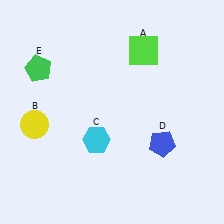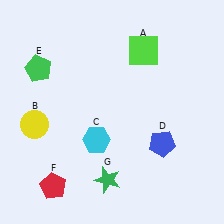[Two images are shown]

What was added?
A red pentagon (F), a green star (G) were added in Image 2.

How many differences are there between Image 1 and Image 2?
There are 2 differences between the two images.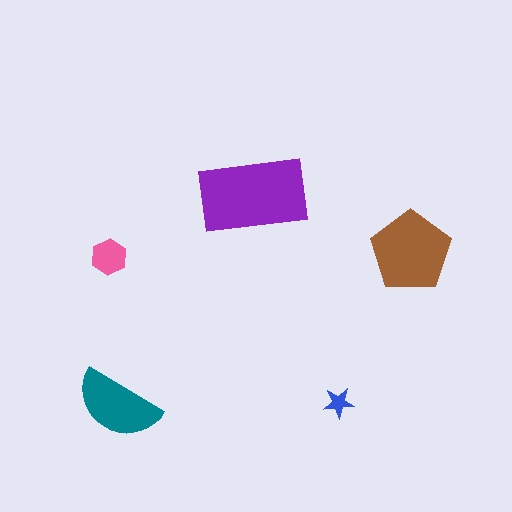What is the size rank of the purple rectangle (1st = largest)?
1st.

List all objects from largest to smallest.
The purple rectangle, the brown pentagon, the teal semicircle, the pink hexagon, the blue star.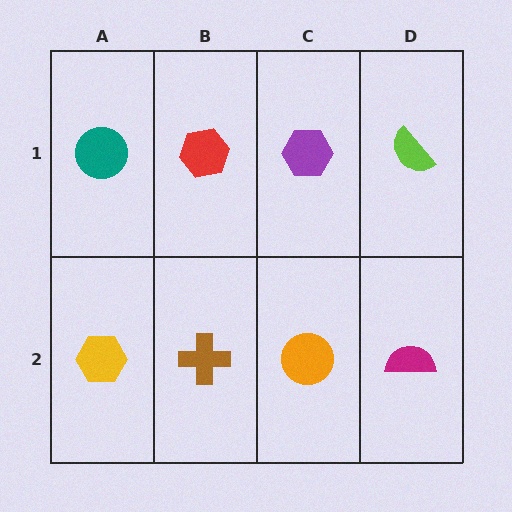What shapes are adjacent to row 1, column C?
An orange circle (row 2, column C), a red hexagon (row 1, column B), a lime semicircle (row 1, column D).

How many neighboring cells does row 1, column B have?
3.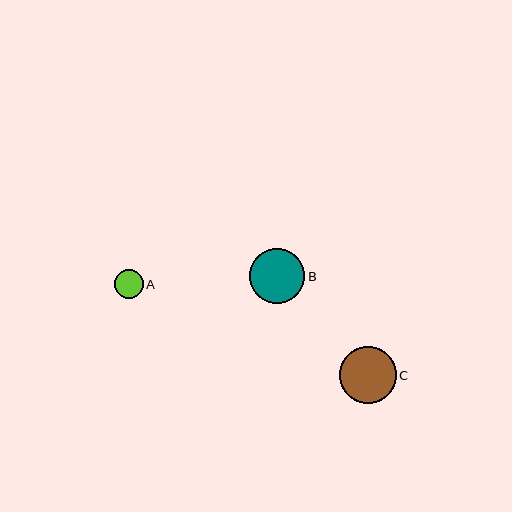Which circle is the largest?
Circle C is the largest with a size of approximately 57 pixels.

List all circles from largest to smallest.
From largest to smallest: C, B, A.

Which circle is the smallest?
Circle A is the smallest with a size of approximately 29 pixels.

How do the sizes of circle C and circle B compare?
Circle C and circle B are approximately the same size.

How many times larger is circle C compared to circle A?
Circle C is approximately 2.0 times the size of circle A.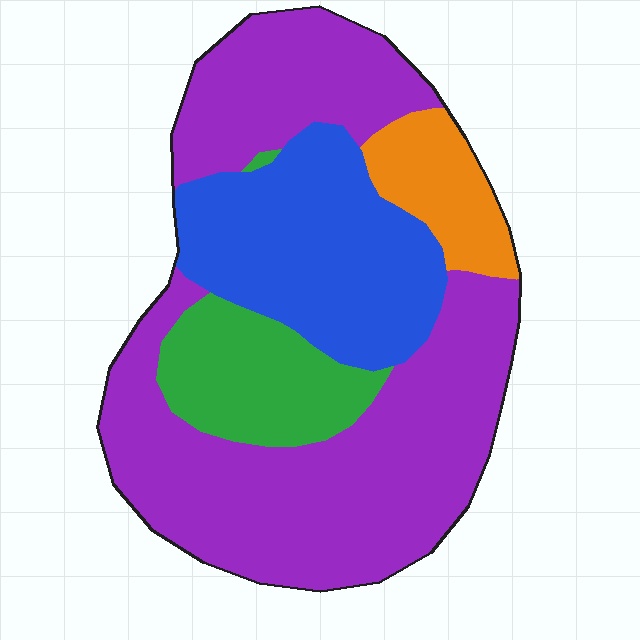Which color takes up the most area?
Purple, at roughly 55%.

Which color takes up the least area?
Orange, at roughly 10%.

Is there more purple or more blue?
Purple.